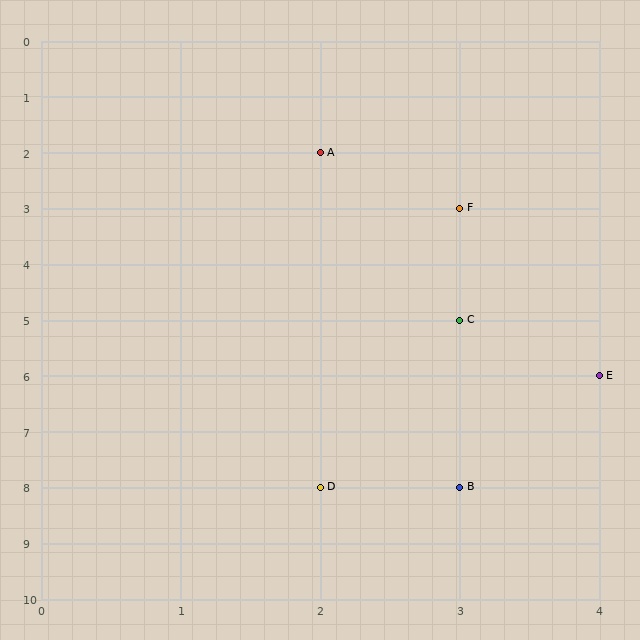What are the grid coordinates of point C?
Point C is at grid coordinates (3, 5).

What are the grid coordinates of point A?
Point A is at grid coordinates (2, 2).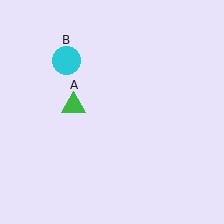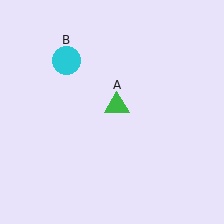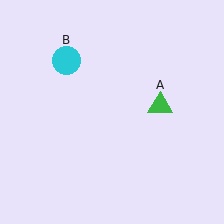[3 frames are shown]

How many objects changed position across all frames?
1 object changed position: green triangle (object A).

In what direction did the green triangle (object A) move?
The green triangle (object A) moved right.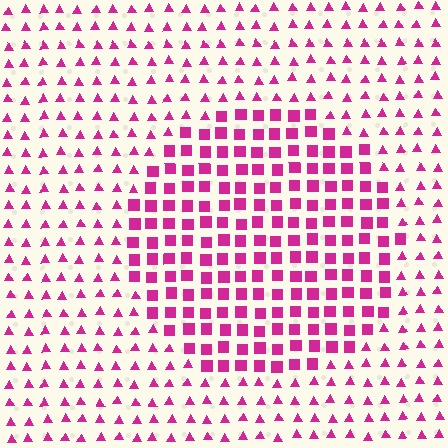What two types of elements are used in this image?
The image uses squares inside the circle region and triangles outside it.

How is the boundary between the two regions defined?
The boundary is defined by a change in element shape: squares inside vs. triangles outside. All elements share the same color and spacing.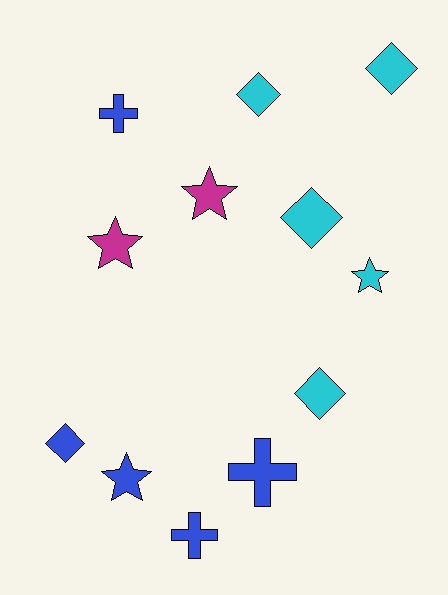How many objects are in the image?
There are 12 objects.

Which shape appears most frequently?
Diamond, with 5 objects.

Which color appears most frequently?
Blue, with 5 objects.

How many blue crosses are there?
There are 3 blue crosses.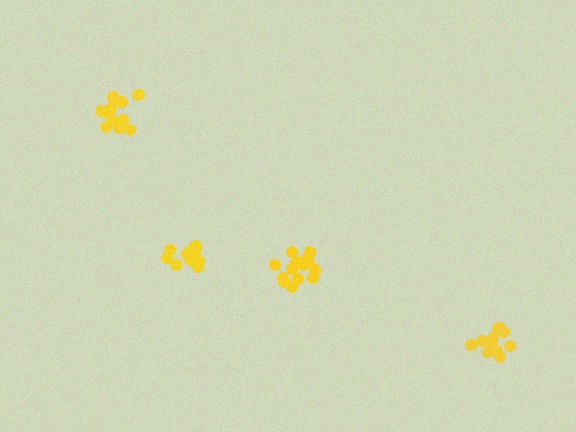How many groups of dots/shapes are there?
There are 4 groups.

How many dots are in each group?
Group 1: 11 dots, Group 2: 14 dots, Group 3: 16 dots, Group 4: 11 dots (52 total).